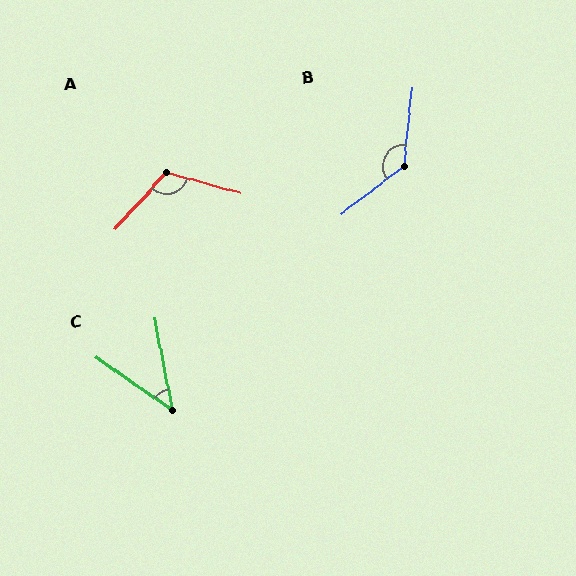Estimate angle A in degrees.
Approximately 116 degrees.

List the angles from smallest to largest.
C (44°), A (116°), B (134°).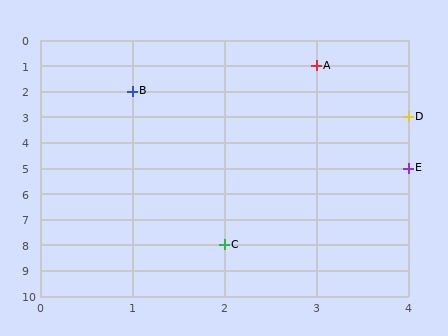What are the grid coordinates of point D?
Point D is at grid coordinates (4, 3).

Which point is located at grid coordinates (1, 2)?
Point B is at (1, 2).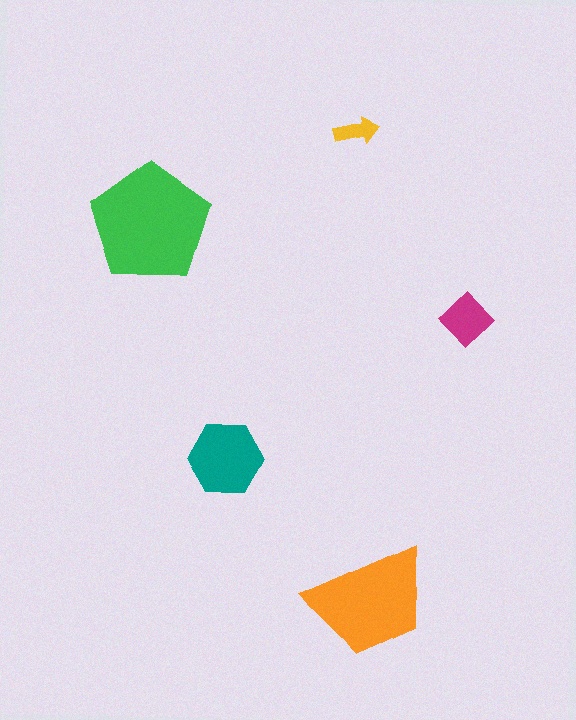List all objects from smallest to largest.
The yellow arrow, the magenta diamond, the teal hexagon, the orange trapezoid, the green pentagon.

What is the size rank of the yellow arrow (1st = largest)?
5th.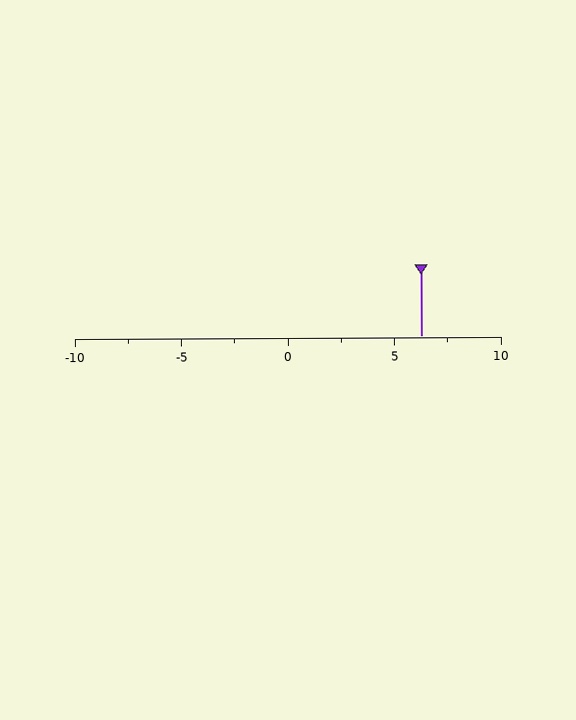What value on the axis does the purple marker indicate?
The marker indicates approximately 6.2.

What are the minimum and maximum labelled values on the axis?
The axis runs from -10 to 10.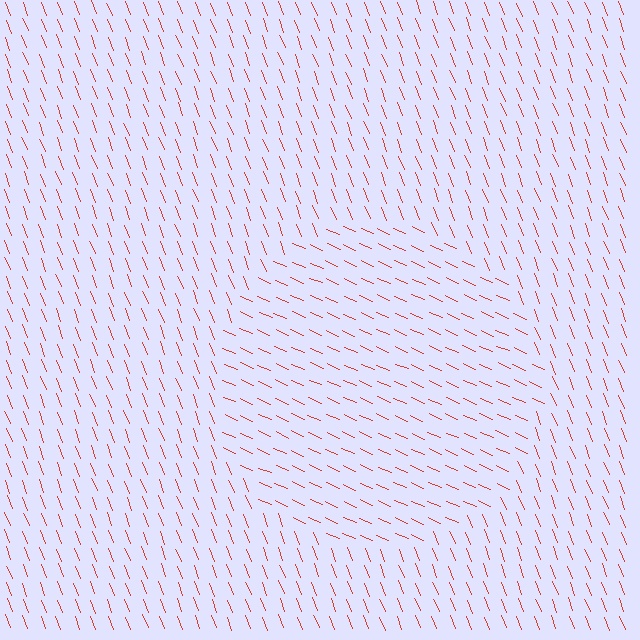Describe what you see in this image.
The image is filled with small red line segments. A circle region in the image has lines oriented differently from the surrounding lines, creating a visible texture boundary.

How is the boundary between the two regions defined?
The boundary is defined purely by a change in line orientation (approximately 45 degrees difference). All lines are the same color and thickness.